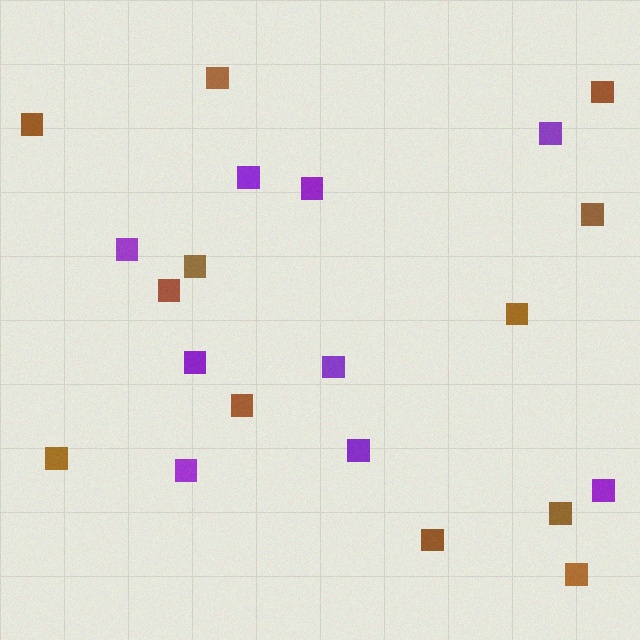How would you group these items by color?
There are 2 groups: one group of purple squares (9) and one group of brown squares (12).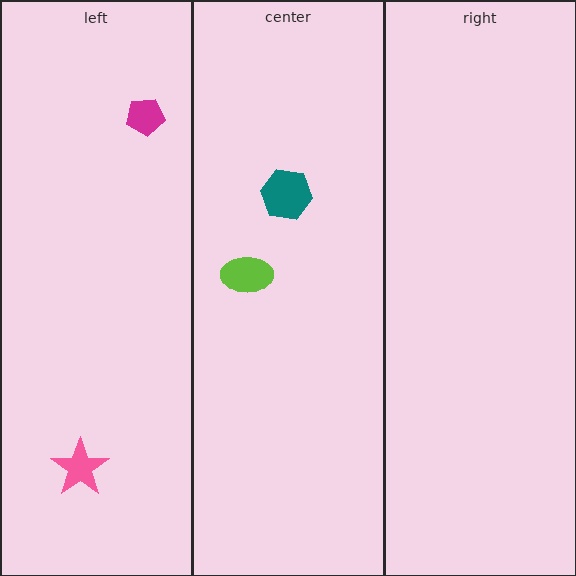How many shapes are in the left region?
2.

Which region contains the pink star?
The left region.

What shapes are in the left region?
The pink star, the magenta pentagon.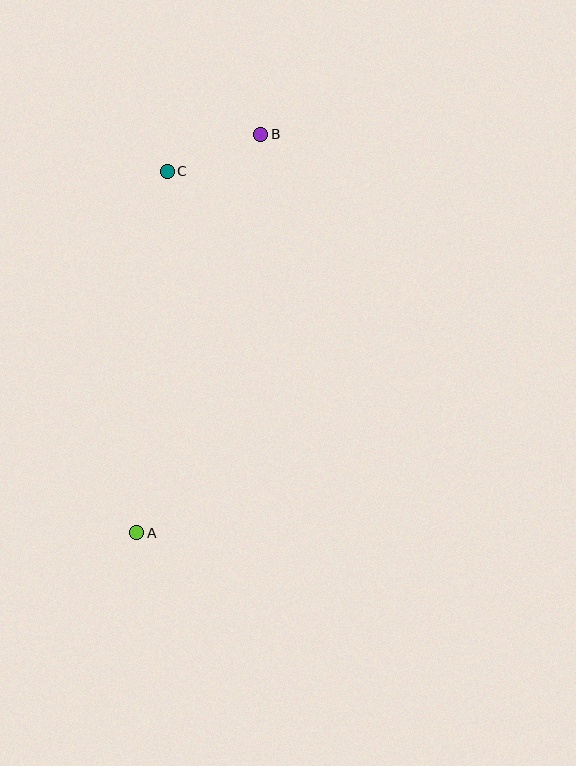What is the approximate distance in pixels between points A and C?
The distance between A and C is approximately 363 pixels.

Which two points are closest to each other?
Points B and C are closest to each other.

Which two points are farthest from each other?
Points A and B are farthest from each other.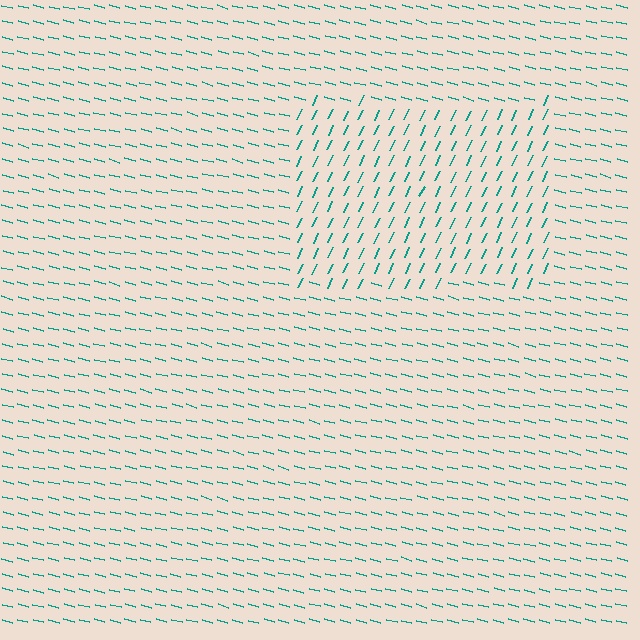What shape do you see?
I see a rectangle.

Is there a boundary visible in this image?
Yes, there is a texture boundary formed by a change in line orientation.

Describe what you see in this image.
The image is filled with small teal line segments. A rectangle region in the image has lines oriented differently from the surrounding lines, creating a visible texture boundary.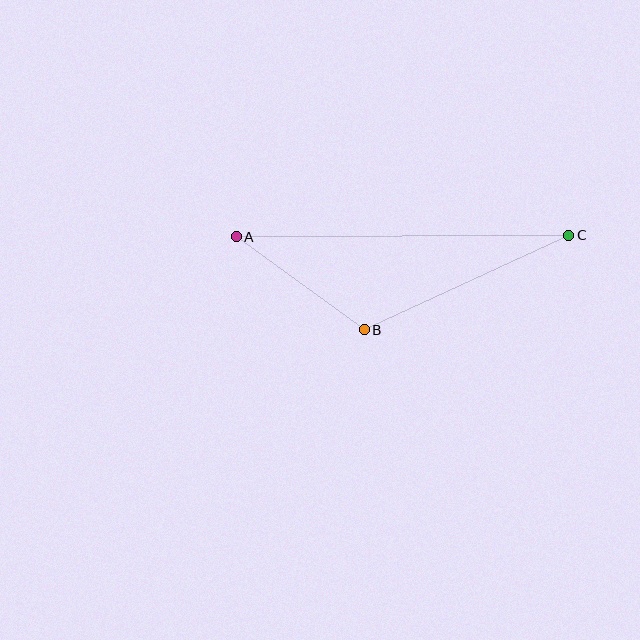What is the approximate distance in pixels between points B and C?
The distance between B and C is approximately 225 pixels.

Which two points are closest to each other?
Points A and B are closest to each other.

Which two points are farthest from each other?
Points A and C are farthest from each other.